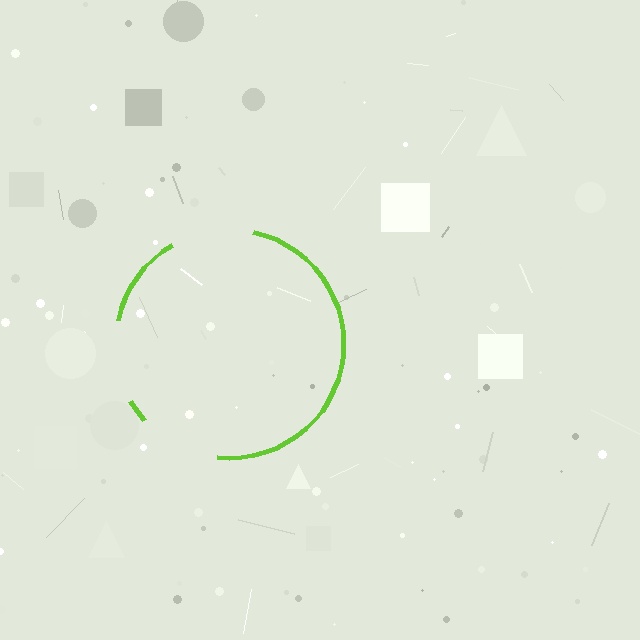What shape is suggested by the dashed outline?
The dashed outline suggests a circle.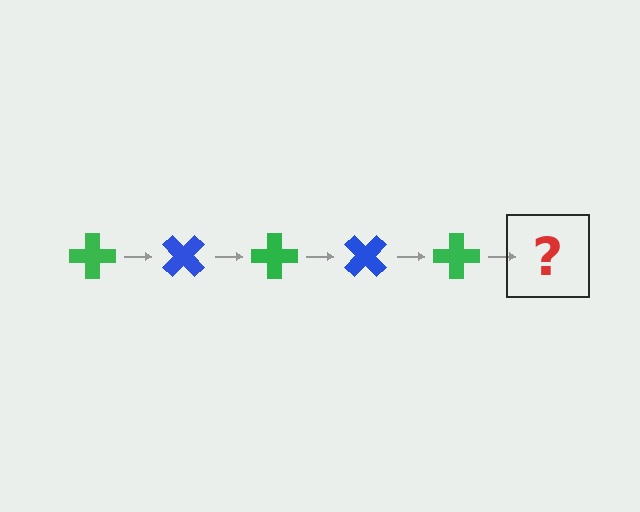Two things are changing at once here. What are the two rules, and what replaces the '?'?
The two rules are that it rotates 45 degrees each step and the color cycles through green and blue. The '?' should be a blue cross, rotated 225 degrees from the start.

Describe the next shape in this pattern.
It should be a blue cross, rotated 225 degrees from the start.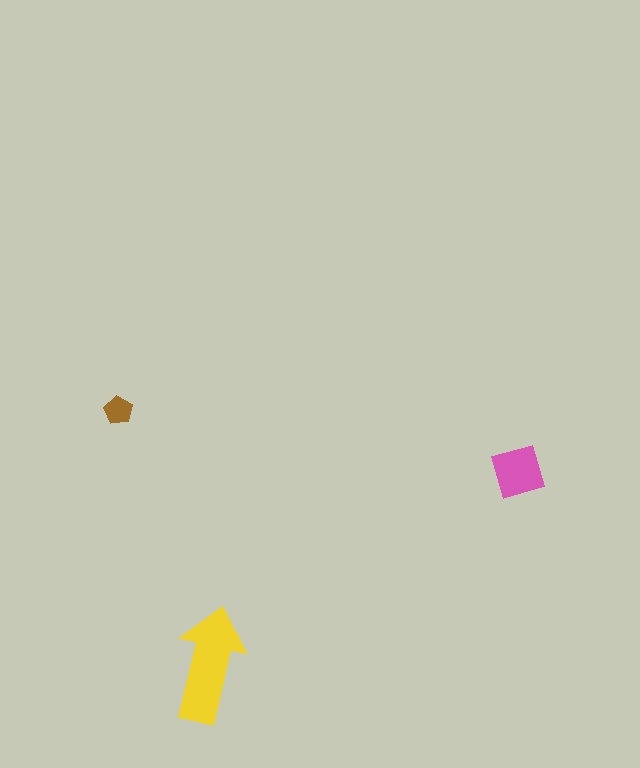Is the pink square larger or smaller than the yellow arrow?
Smaller.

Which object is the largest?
The yellow arrow.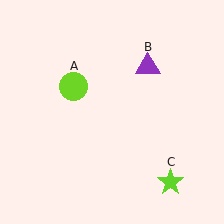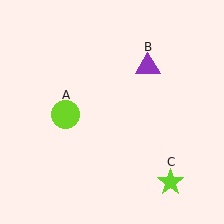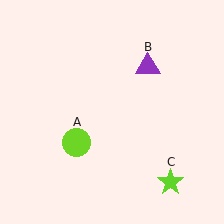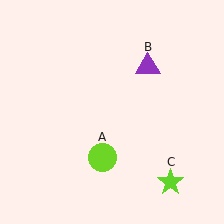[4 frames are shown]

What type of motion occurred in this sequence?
The lime circle (object A) rotated counterclockwise around the center of the scene.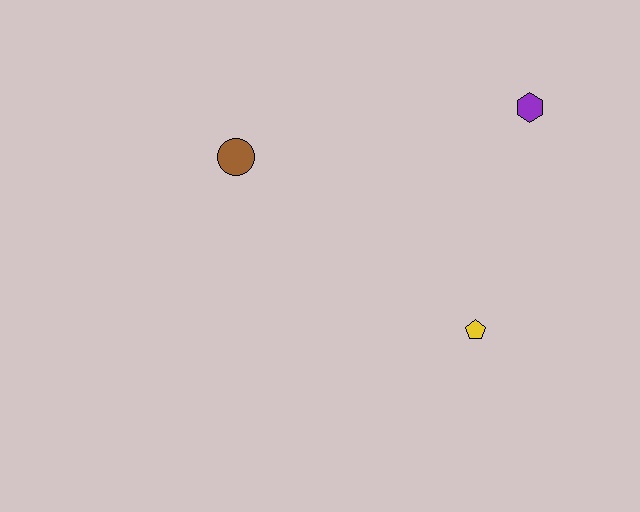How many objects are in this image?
There are 3 objects.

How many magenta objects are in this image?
There are no magenta objects.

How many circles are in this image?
There is 1 circle.